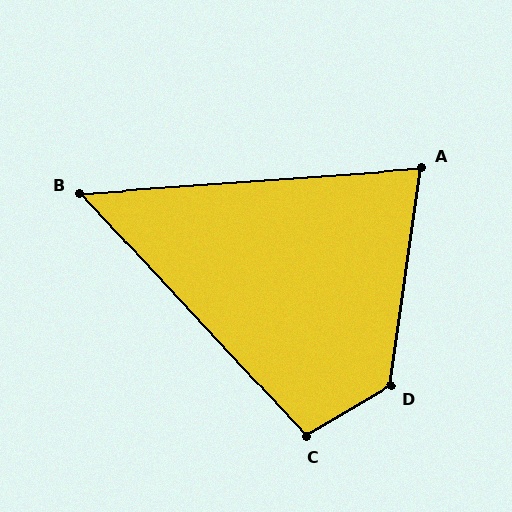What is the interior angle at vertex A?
Approximately 78 degrees (acute).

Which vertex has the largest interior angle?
D, at approximately 129 degrees.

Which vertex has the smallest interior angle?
B, at approximately 51 degrees.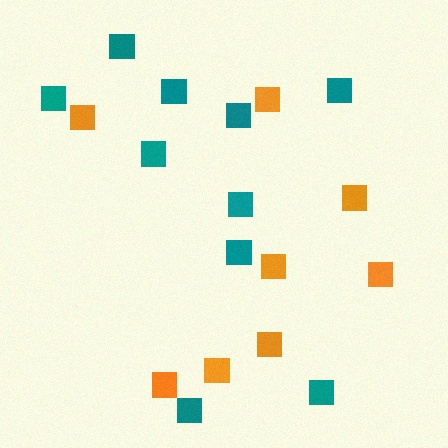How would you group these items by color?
There are 2 groups: one group of orange squares (8) and one group of teal squares (10).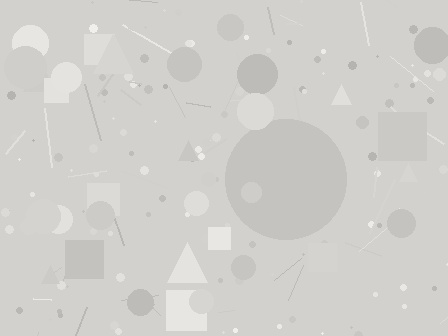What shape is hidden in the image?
A circle is hidden in the image.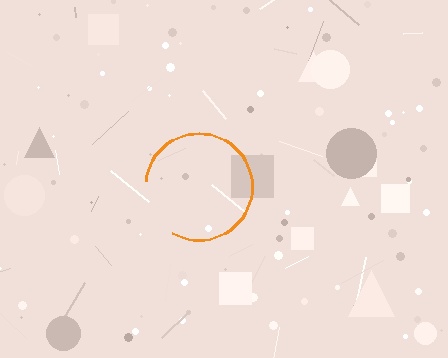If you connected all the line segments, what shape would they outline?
They would outline a circle.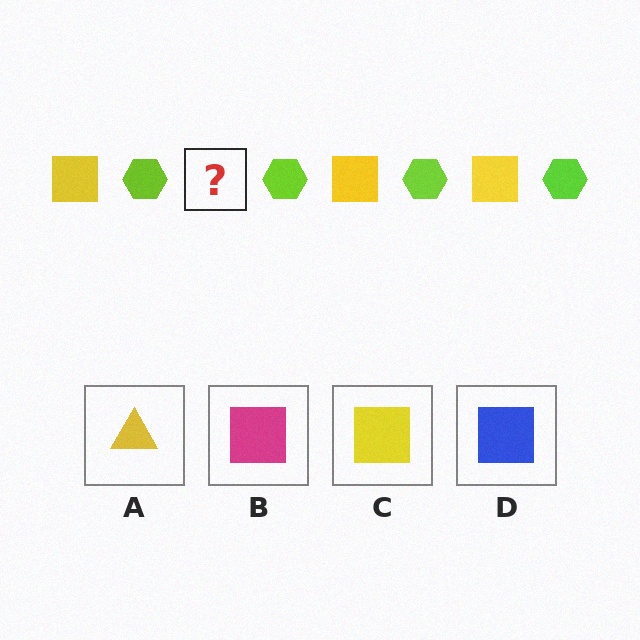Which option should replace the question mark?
Option C.